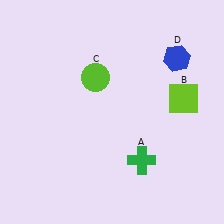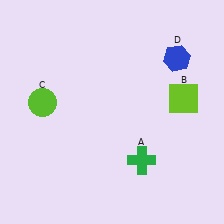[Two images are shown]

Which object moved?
The lime circle (C) moved left.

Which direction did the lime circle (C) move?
The lime circle (C) moved left.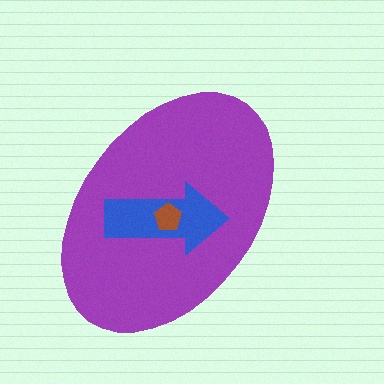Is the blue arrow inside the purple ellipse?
Yes.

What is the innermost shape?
The brown pentagon.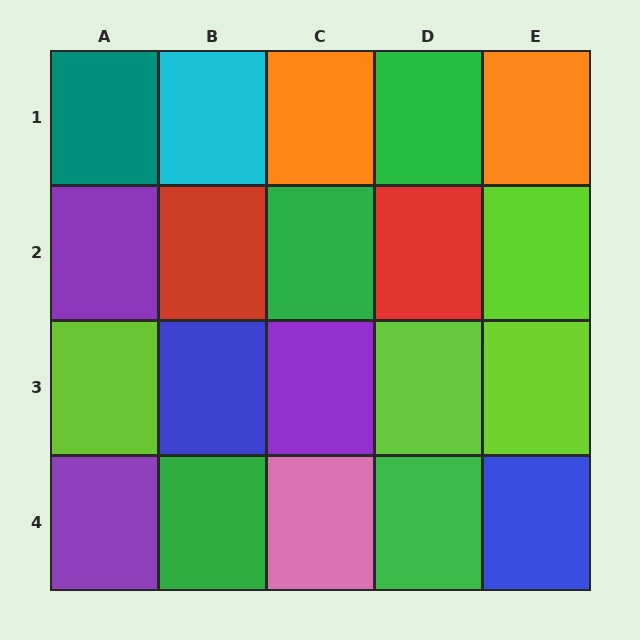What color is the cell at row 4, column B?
Green.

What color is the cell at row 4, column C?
Pink.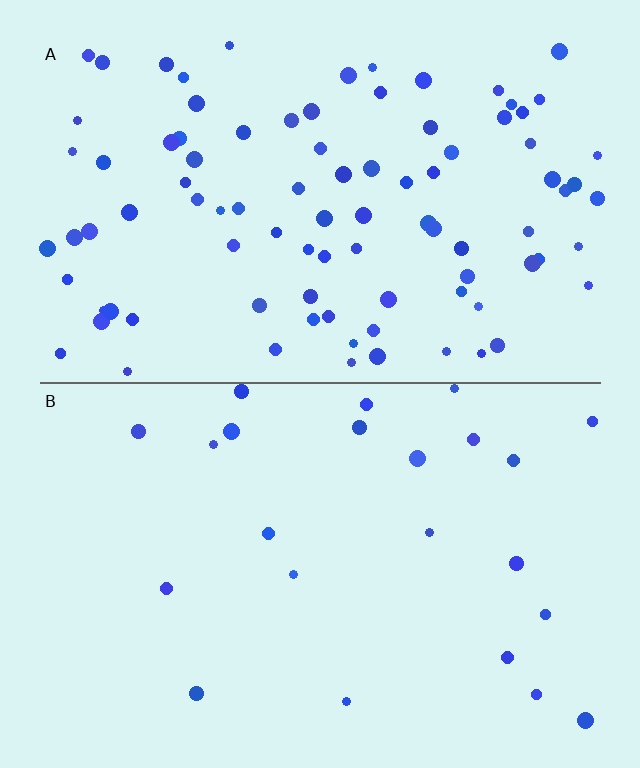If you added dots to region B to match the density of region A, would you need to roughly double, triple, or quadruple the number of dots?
Approximately quadruple.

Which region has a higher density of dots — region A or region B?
A (the top).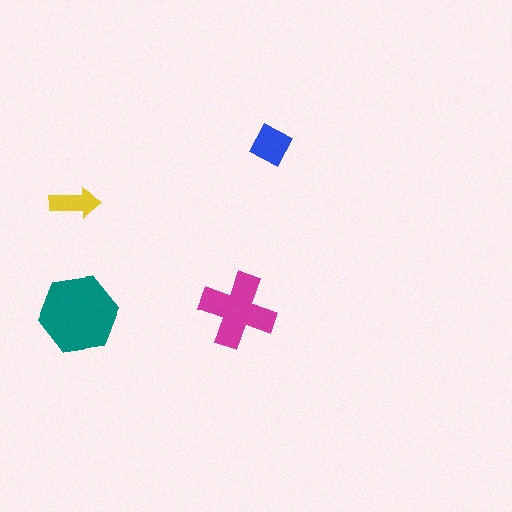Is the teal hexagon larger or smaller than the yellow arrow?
Larger.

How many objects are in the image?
There are 4 objects in the image.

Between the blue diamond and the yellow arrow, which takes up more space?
The blue diamond.